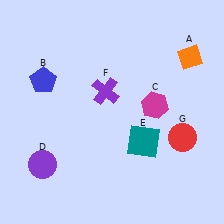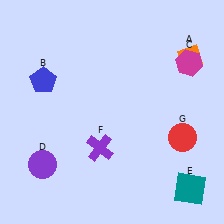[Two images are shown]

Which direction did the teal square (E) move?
The teal square (E) moved down.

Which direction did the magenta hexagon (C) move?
The magenta hexagon (C) moved up.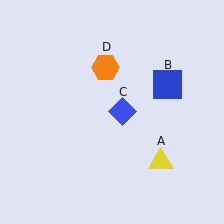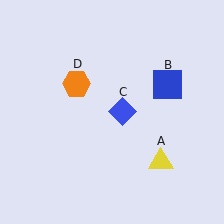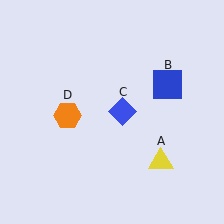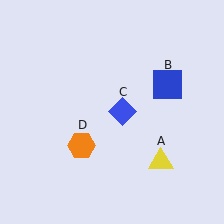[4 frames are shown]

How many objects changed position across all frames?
1 object changed position: orange hexagon (object D).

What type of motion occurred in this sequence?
The orange hexagon (object D) rotated counterclockwise around the center of the scene.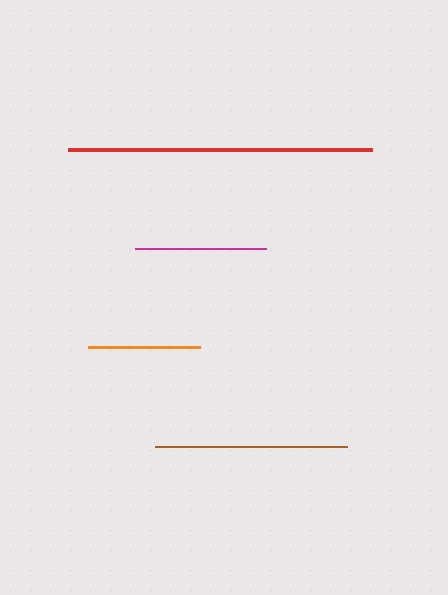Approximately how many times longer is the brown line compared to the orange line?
The brown line is approximately 1.7 times the length of the orange line.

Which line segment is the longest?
The red line is the longest at approximately 304 pixels.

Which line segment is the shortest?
The orange line is the shortest at approximately 112 pixels.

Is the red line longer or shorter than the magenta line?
The red line is longer than the magenta line.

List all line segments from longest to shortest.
From longest to shortest: red, brown, magenta, orange.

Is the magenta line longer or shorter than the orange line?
The magenta line is longer than the orange line.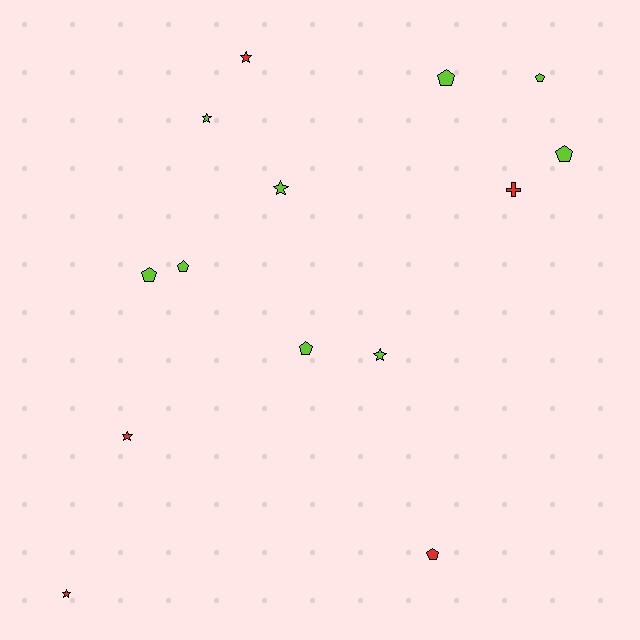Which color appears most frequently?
Lime, with 9 objects.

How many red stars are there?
There are 3 red stars.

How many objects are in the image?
There are 14 objects.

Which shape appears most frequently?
Pentagon, with 7 objects.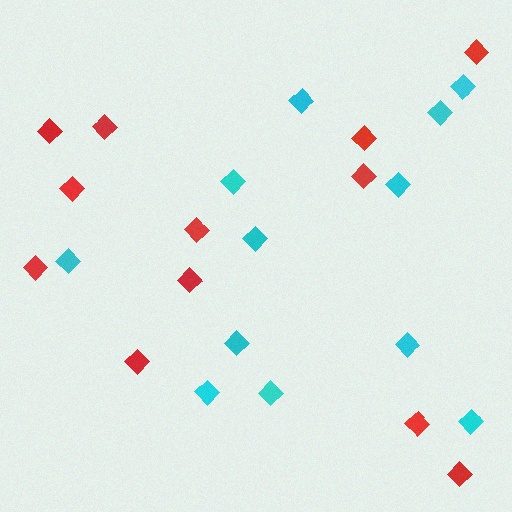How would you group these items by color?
There are 2 groups: one group of cyan diamonds (12) and one group of red diamonds (12).